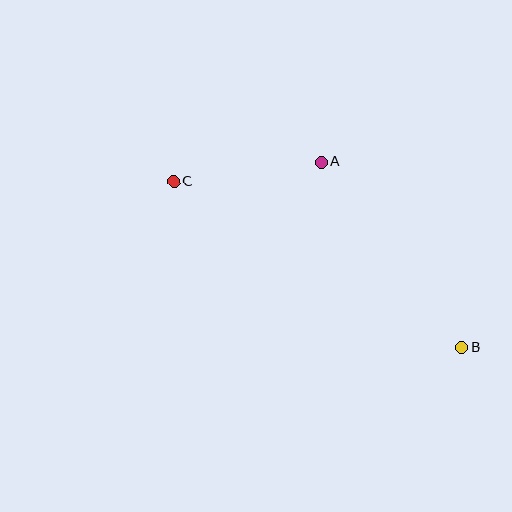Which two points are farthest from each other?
Points B and C are farthest from each other.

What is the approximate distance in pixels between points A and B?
The distance between A and B is approximately 232 pixels.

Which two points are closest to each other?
Points A and C are closest to each other.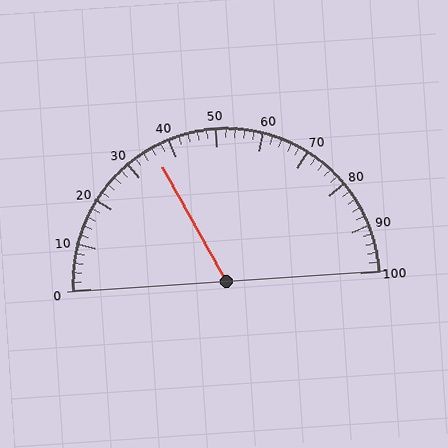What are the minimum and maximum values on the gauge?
The gauge ranges from 0 to 100.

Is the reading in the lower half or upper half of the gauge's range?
The reading is in the lower half of the range (0 to 100).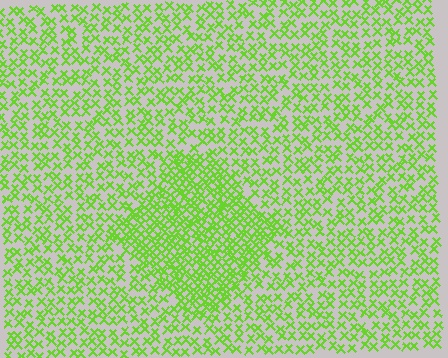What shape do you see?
I see a diamond.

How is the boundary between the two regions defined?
The boundary is defined by a change in element density (approximately 1.9x ratio). All elements are the same color, size, and shape.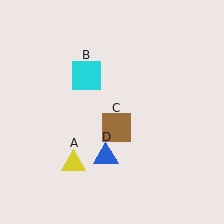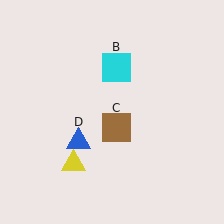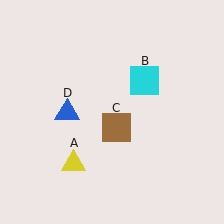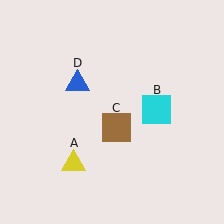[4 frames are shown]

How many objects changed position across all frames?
2 objects changed position: cyan square (object B), blue triangle (object D).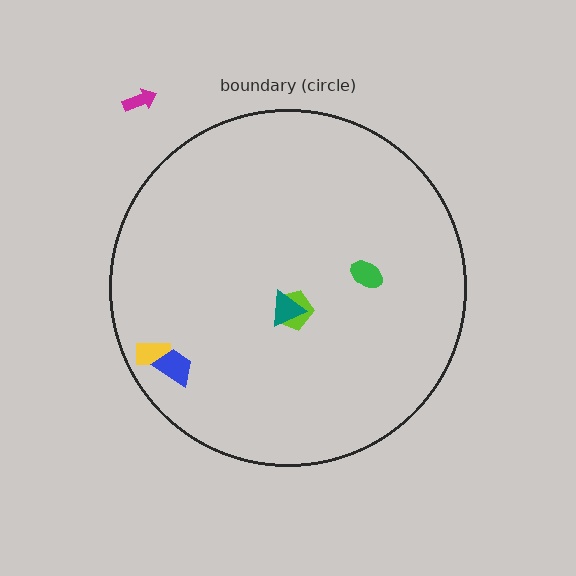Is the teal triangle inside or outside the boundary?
Inside.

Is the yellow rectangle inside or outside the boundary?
Inside.